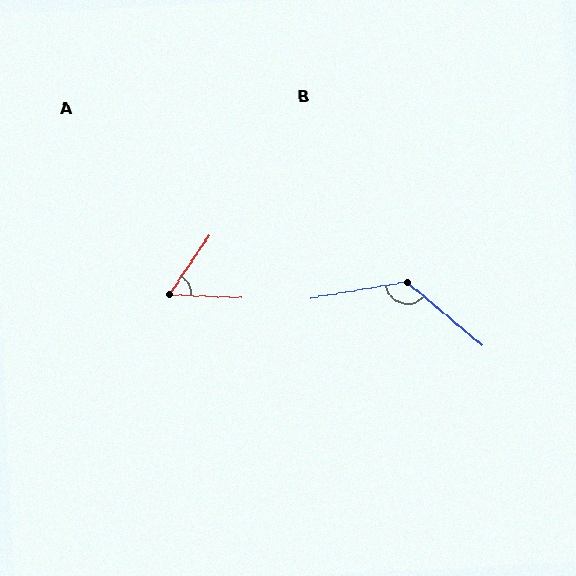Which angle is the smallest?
A, at approximately 58 degrees.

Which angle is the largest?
B, at approximately 130 degrees.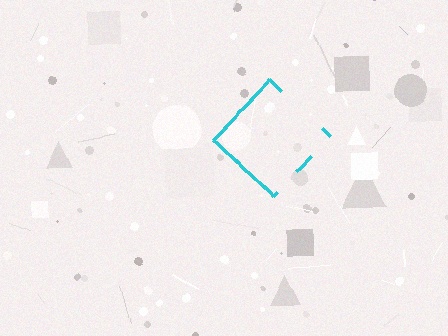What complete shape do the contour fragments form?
The contour fragments form a diamond.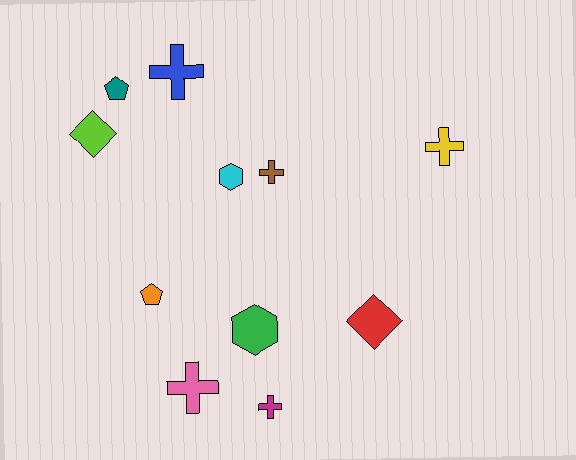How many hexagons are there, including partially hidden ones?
There are 2 hexagons.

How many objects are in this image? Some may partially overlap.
There are 11 objects.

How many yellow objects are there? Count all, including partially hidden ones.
There is 1 yellow object.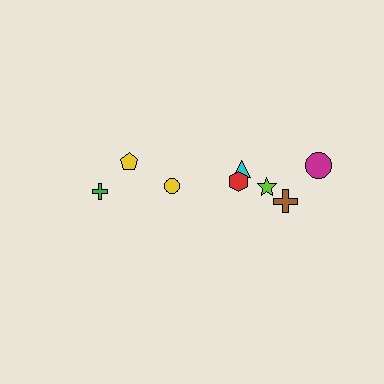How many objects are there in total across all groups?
There are 8 objects.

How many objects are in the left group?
There are 3 objects.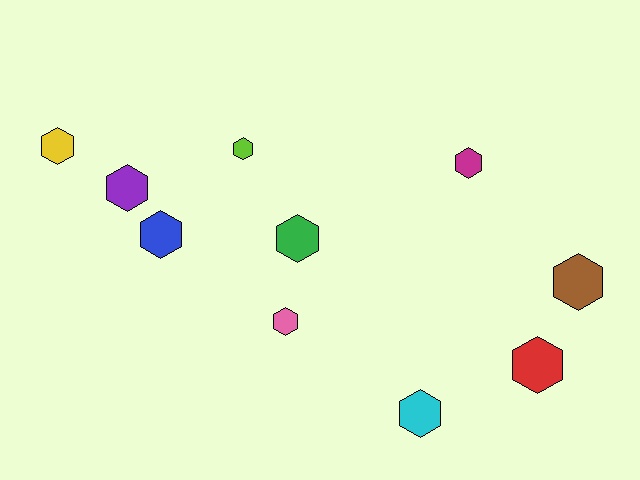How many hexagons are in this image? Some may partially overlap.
There are 10 hexagons.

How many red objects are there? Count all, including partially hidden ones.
There is 1 red object.